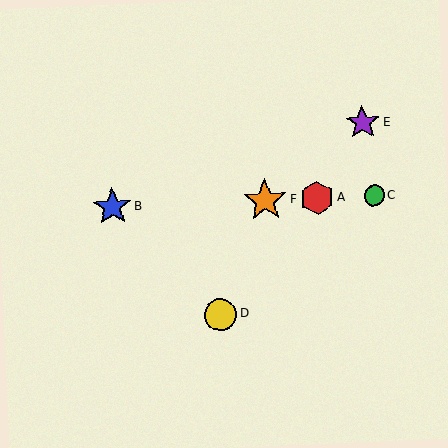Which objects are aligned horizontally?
Objects A, B, C, F are aligned horizontally.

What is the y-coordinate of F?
Object F is at y≈200.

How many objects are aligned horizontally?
4 objects (A, B, C, F) are aligned horizontally.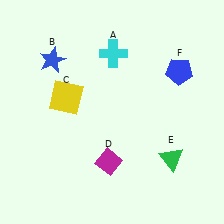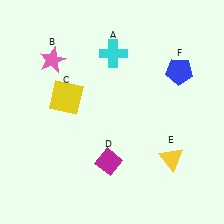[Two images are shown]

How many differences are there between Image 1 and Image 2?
There are 2 differences between the two images.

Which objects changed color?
B changed from blue to pink. E changed from green to yellow.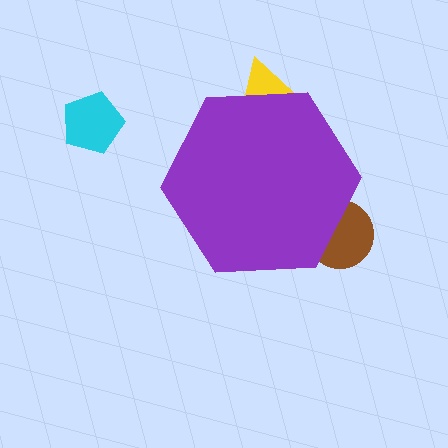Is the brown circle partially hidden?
Yes, the brown circle is partially hidden behind the purple hexagon.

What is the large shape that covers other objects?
A purple hexagon.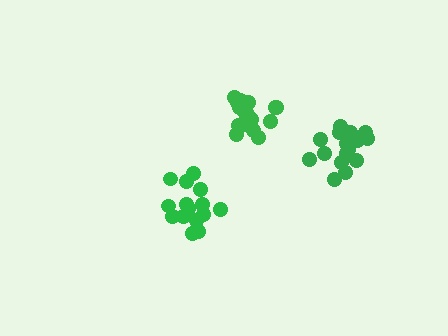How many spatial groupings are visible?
There are 3 spatial groupings.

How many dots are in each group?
Group 1: 16 dots, Group 2: 15 dots, Group 3: 17 dots (48 total).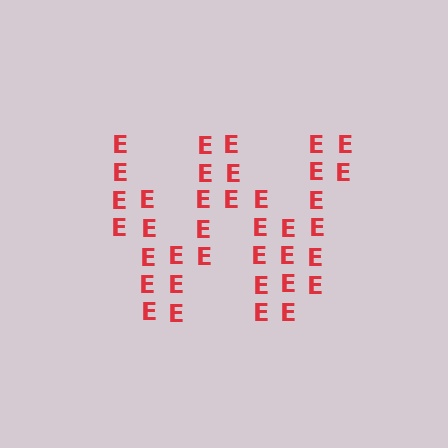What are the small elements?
The small elements are letter E's.